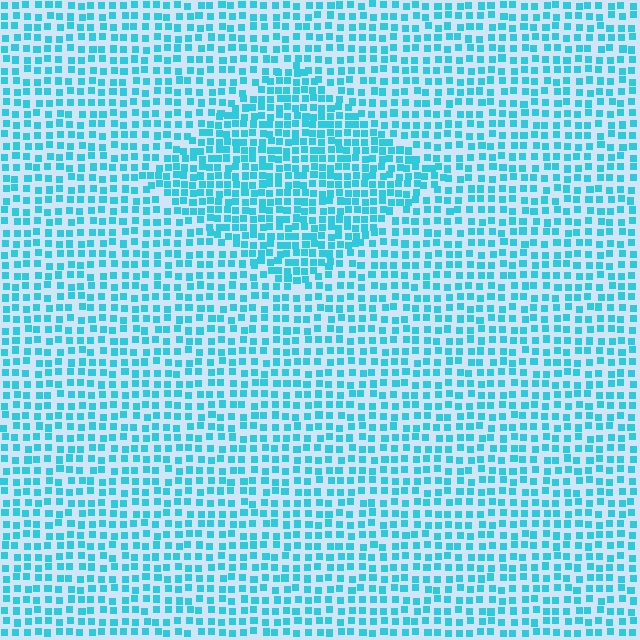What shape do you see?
I see a diamond.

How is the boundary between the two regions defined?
The boundary is defined by a change in element density (approximately 1.6x ratio). All elements are the same color, size, and shape.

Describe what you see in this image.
The image contains small cyan elements arranged at two different densities. A diamond-shaped region is visible where the elements are more densely packed than the surrounding area.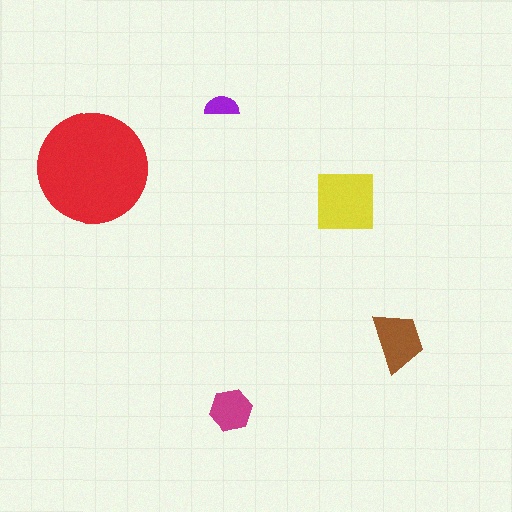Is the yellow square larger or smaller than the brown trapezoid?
Larger.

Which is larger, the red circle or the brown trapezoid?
The red circle.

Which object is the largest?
The red circle.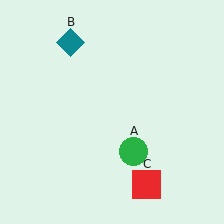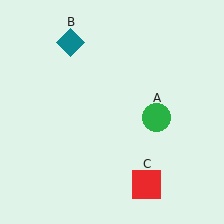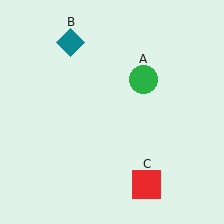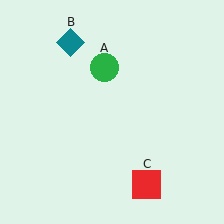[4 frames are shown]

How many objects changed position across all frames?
1 object changed position: green circle (object A).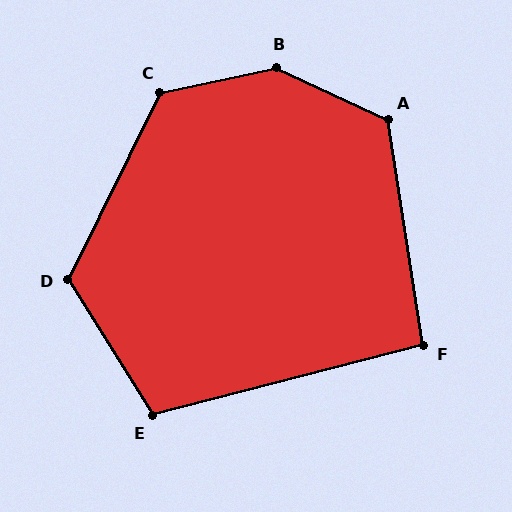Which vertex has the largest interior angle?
B, at approximately 143 degrees.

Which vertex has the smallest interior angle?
F, at approximately 95 degrees.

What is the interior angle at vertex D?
Approximately 122 degrees (obtuse).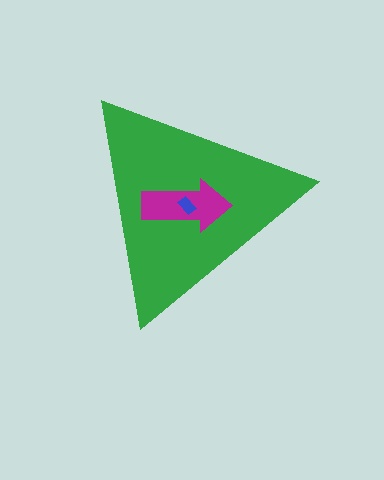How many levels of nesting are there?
3.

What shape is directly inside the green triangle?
The magenta arrow.